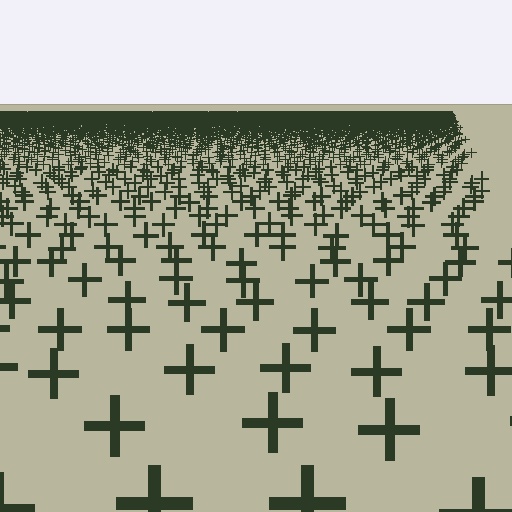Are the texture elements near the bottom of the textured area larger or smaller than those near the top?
Larger. Near the bottom, elements are closer to the viewer and appear at a bigger on-screen size.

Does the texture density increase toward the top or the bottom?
Density increases toward the top.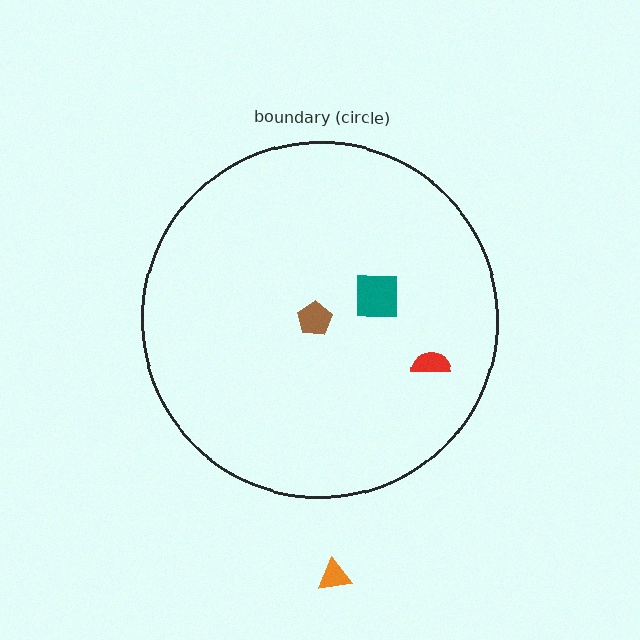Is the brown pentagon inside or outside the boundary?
Inside.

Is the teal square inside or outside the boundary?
Inside.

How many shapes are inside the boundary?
3 inside, 1 outside.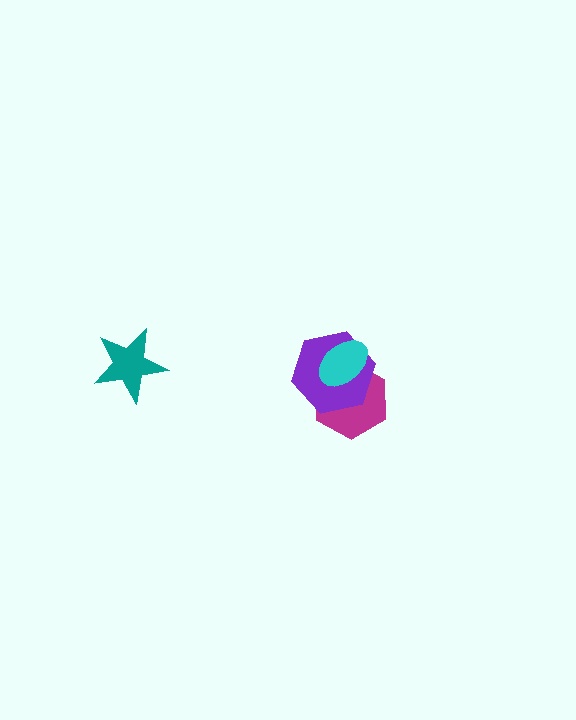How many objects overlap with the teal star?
0 objects overlap with the teal star.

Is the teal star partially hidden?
No, no other shape covers it.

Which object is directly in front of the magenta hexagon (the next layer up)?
The purple hexagon is directly in front of the magenta hexagon.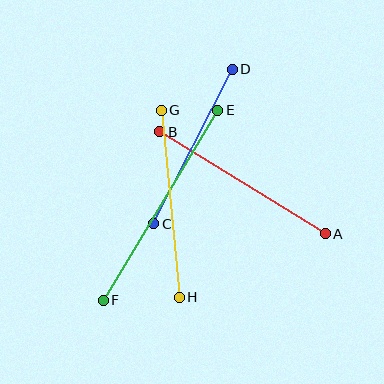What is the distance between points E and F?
The distance is approximately 222 pixels.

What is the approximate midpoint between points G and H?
The midpoint is at approximately (170, 204) pixels.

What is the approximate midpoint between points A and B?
The midpoint is at approximately (243, 183) pixels.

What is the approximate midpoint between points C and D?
The midpoint is at approximately (193, 147) pixels.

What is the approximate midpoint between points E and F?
The midpoint is at approximately (160, 205) pixels.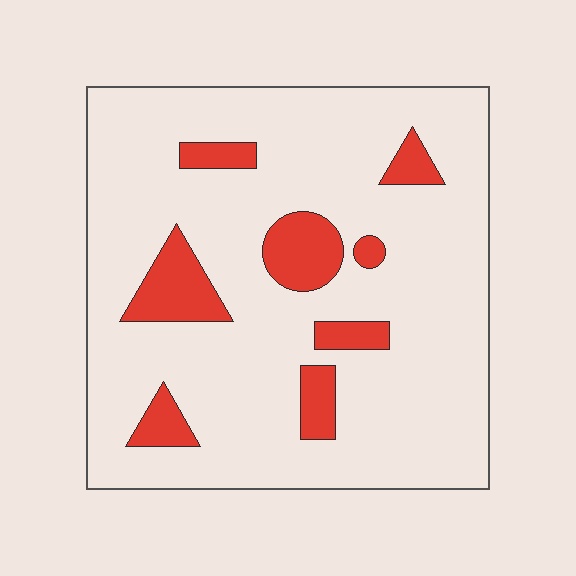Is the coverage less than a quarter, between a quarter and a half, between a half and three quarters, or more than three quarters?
Less than a quarter.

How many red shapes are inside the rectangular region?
8.